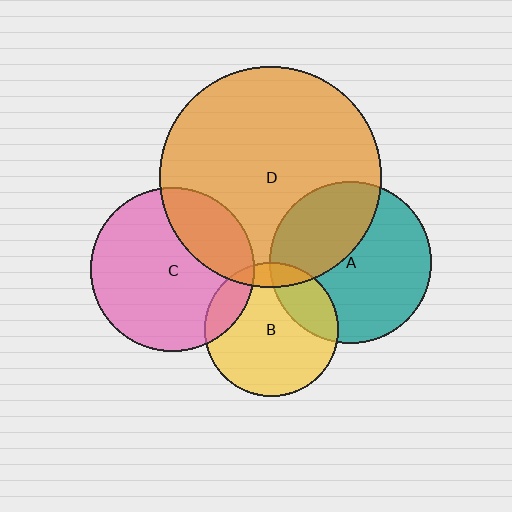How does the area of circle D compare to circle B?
Approximately 2.7 times.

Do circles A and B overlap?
Yes.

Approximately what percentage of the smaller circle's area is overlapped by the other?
Approximately 25%.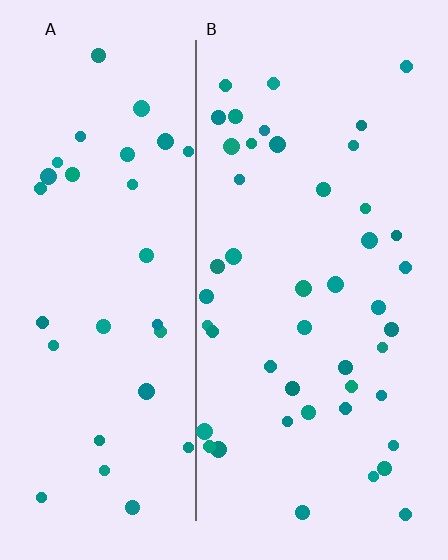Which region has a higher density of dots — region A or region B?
B (the right).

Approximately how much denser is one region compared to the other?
Approximately 1.4× — region B over region A.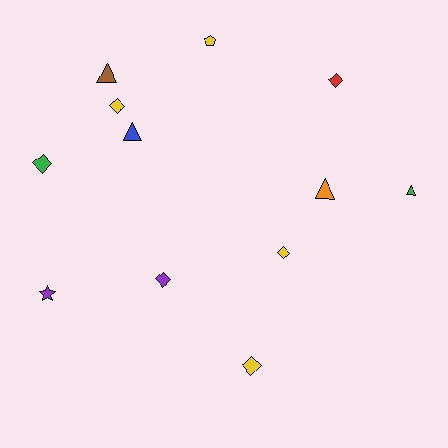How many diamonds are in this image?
There are 6 diamonds.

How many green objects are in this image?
There are 2 green objects.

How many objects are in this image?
There are 12 objects.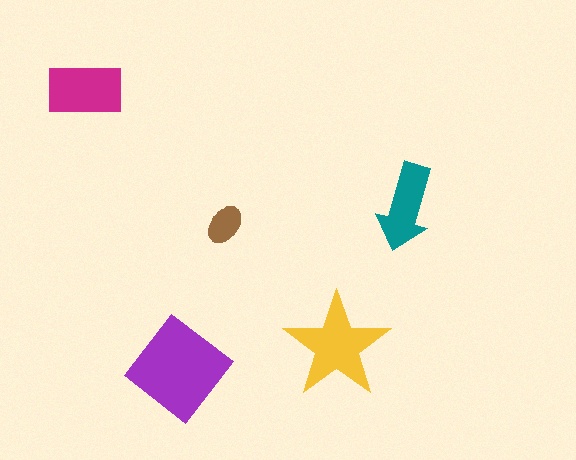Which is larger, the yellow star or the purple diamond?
The purple diamond.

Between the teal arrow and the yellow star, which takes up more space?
The yellow star.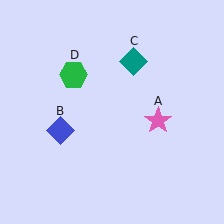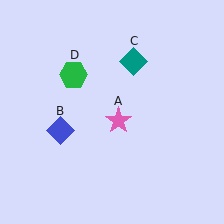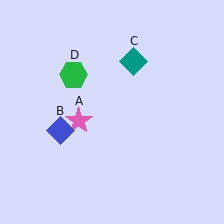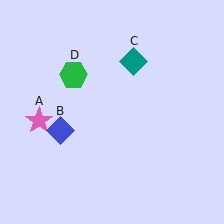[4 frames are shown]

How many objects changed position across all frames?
1 object changed position: pink star (object A).